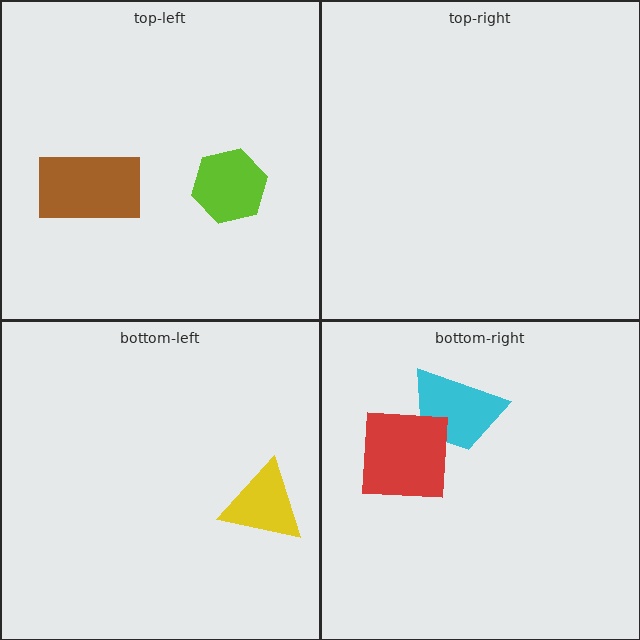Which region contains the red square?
The bottom-right region.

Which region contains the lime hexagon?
The top-left region.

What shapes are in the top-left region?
The brown rectangle, the lime hexagon.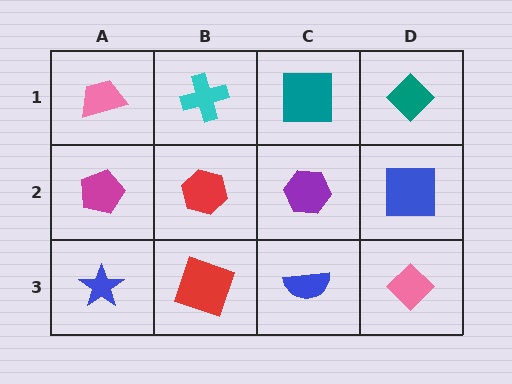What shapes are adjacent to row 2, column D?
A teal diamond (row 1, column D), a pink diamond (row 3, column D), a purple hexagon (row 2, column C).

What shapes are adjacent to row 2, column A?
A pink trapezoid (row 1, column A), a blue star (row 3, column A), a red hexagon (row 2, column B).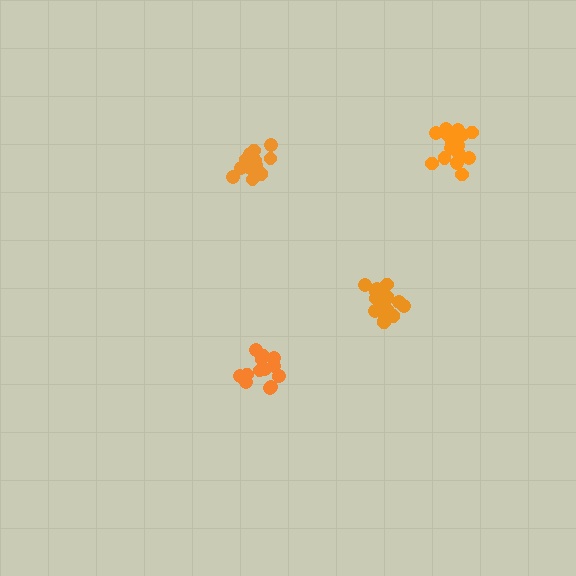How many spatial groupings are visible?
There are 4 spatial groupings.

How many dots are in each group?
Group 1: 17 dots, Group 2: 18 dots, Group 3: 15 dots, Group 4: 20 dots (70 total).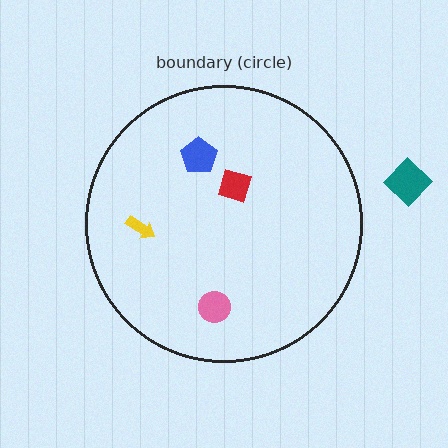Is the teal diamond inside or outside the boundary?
Outside.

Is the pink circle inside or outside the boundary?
Inside.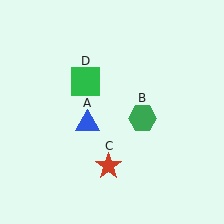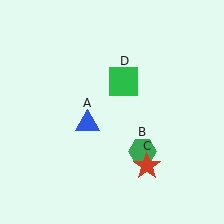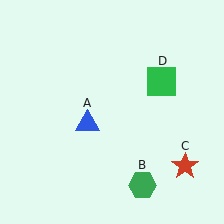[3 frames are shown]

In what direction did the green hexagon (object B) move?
The green hexagon (object B) moved down.